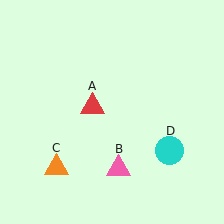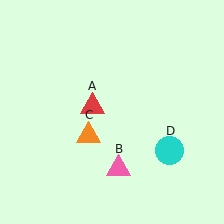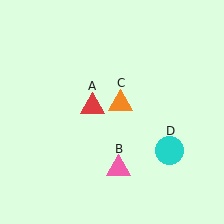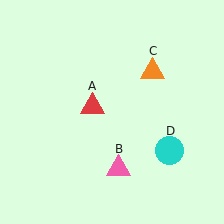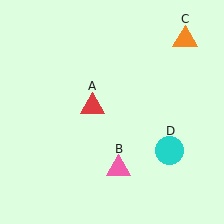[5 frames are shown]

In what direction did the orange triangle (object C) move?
The orange triangle (object C) moved up and to the right.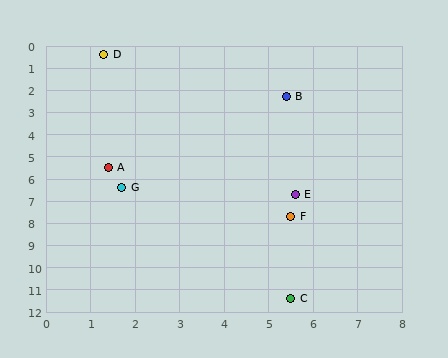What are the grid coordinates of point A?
Point A is at approximately (1.4, 5.5).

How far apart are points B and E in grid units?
Points B and E are about 4.4 grid units apart.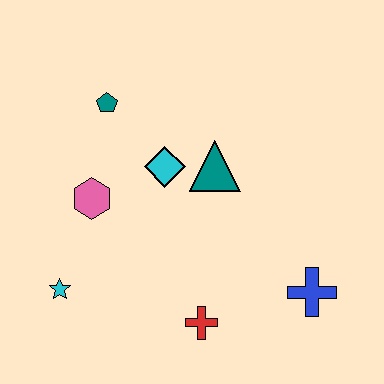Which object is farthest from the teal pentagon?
The blue cross is farthest from the teal pentagon.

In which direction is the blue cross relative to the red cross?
The blue cross is to the right of the red cross.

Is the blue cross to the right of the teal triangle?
Yes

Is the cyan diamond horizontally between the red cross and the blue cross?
No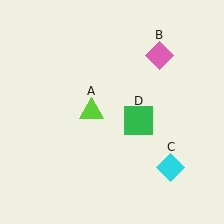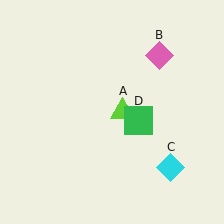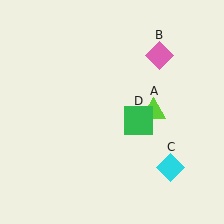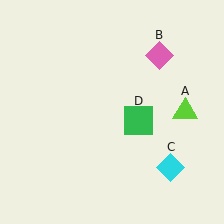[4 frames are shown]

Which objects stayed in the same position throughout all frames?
Pink diamond (object B) and cyan diamond (object C) and green square (object D) remained stationary.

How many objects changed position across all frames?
1 object changed position: lime triangle (object A).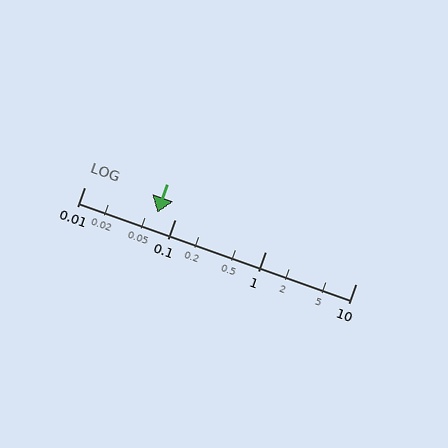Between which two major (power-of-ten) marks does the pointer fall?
The pointer is between 0.01 and 0.1.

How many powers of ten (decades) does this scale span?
The scale spans 3 decades, from 0.01 to 10.